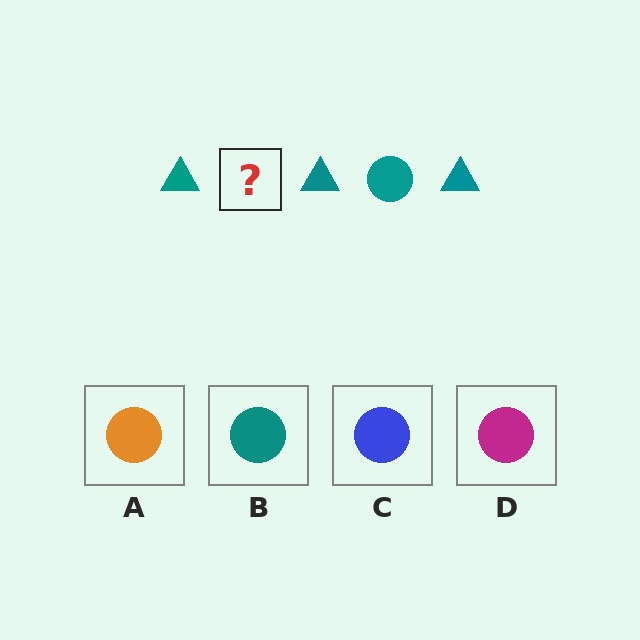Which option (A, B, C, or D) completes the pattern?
B.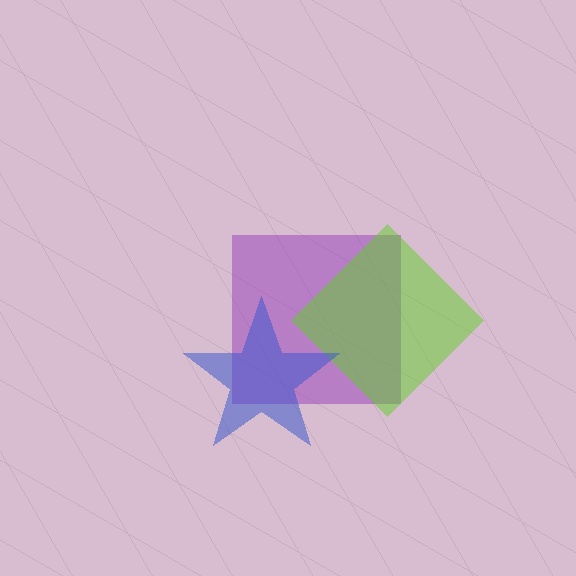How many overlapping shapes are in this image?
There are 3 overlapping shapes in the image.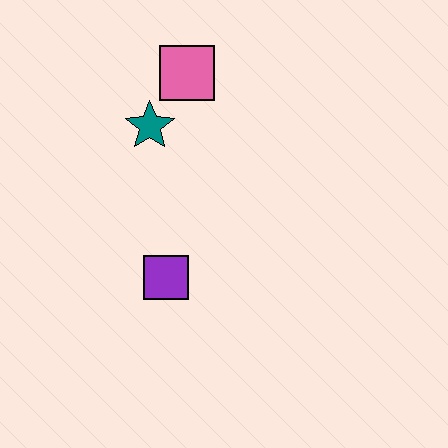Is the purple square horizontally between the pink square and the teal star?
Yes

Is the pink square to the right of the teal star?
Yes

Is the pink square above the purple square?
Yes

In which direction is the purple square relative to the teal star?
The purple square is below the teal star.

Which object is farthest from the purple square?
The pink square is farthest from the purple square.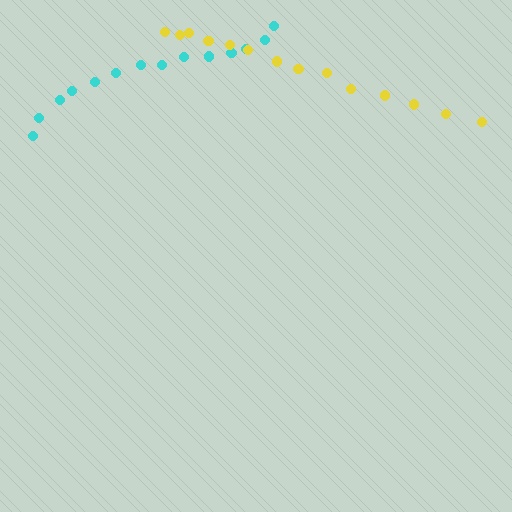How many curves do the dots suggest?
There are 2 distinct paths.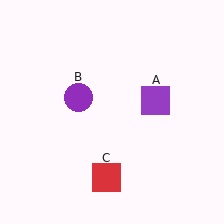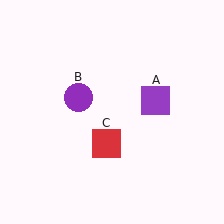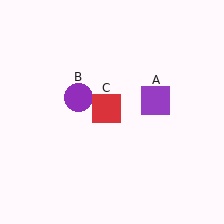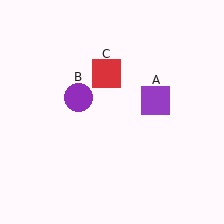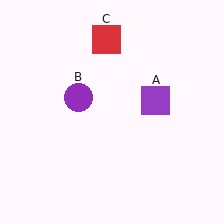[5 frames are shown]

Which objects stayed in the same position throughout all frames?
Purple square (object A) and purple circle (object B) remained stationary.